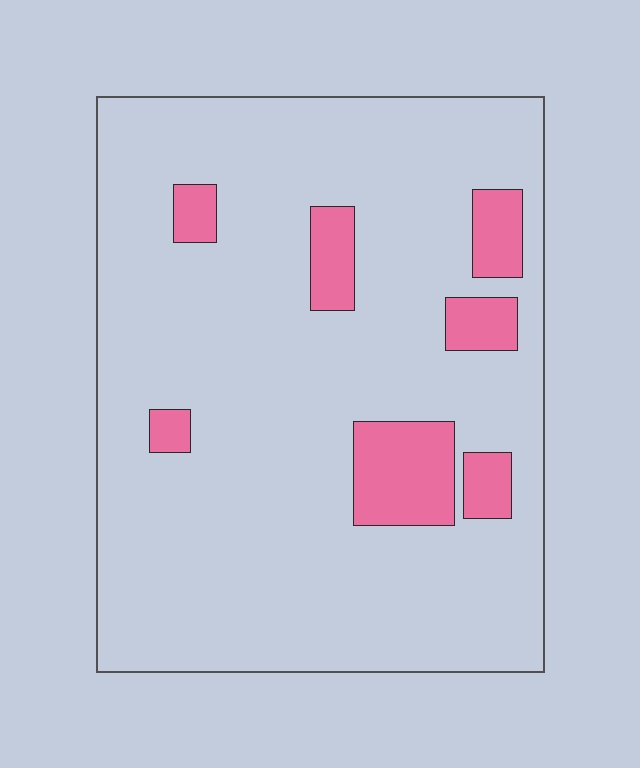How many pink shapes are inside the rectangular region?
7.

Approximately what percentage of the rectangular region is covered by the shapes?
Approximately 10%.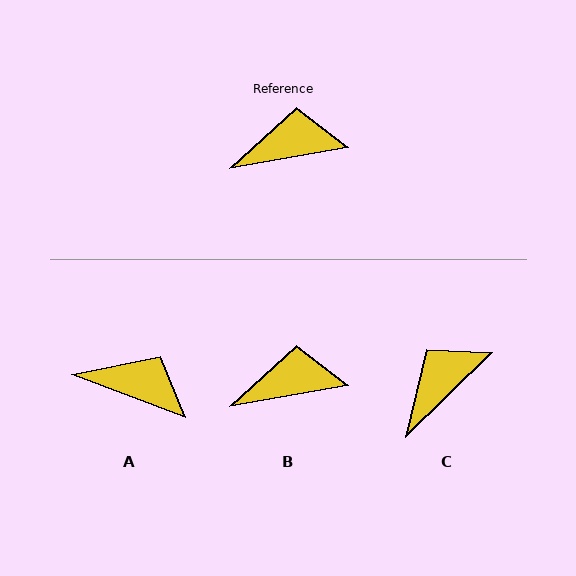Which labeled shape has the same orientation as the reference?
B.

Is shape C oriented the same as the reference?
No, it is off by about 35 degrees.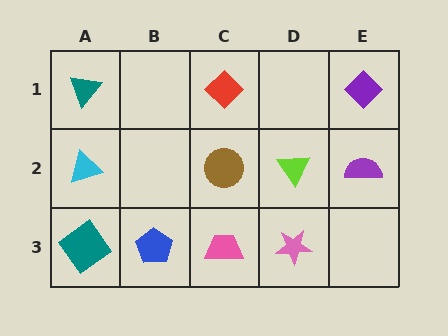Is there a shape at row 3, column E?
No, that cell is empty.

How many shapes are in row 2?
4 shapes.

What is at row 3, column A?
A teal diamond.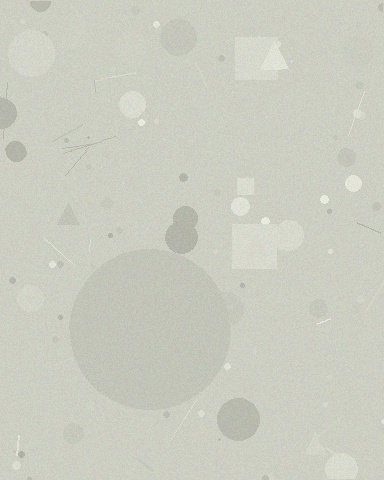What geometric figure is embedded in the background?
A circle is embedded in the background.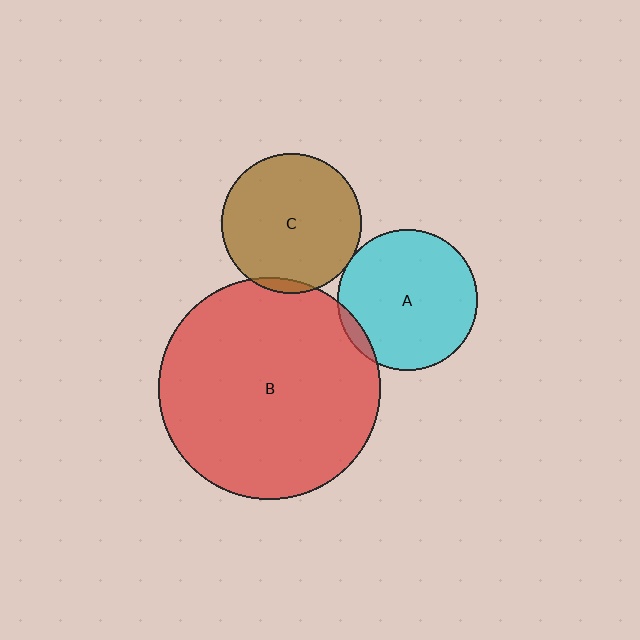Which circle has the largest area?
Circle B (red).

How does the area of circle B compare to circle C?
Approximately 2.5 times.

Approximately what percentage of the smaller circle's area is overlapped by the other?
Approximately 5%.